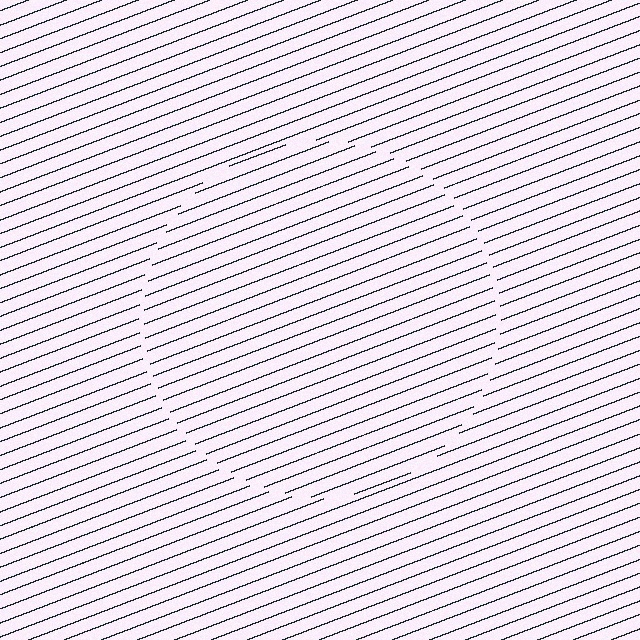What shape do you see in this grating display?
An illusory circle. The interior of the shape contains the same grating, shifted by half a period — the contour is defined by the phase discontinuity where line-ends from the inner and outer gratings abut.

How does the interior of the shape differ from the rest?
The interior of the shape contains the same grating, shifted by half a period — the contour is defined by the phase discontinuity where line-ends from the inner and outer gratings abut.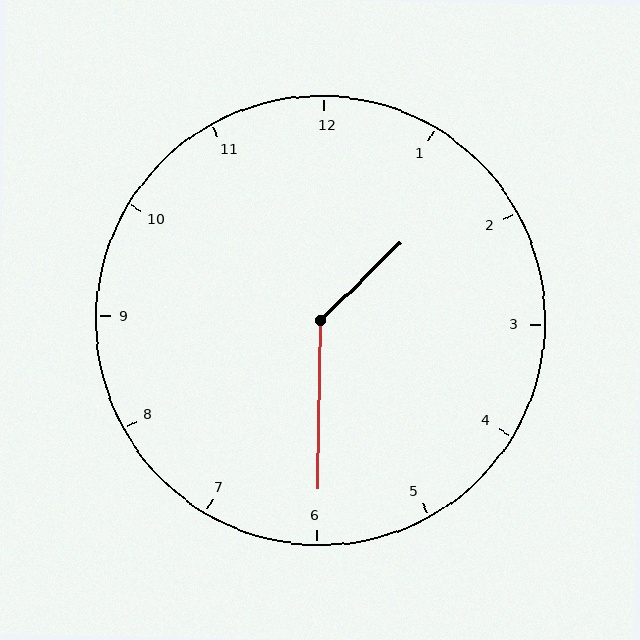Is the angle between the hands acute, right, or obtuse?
It is obtuse.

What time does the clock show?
1:30.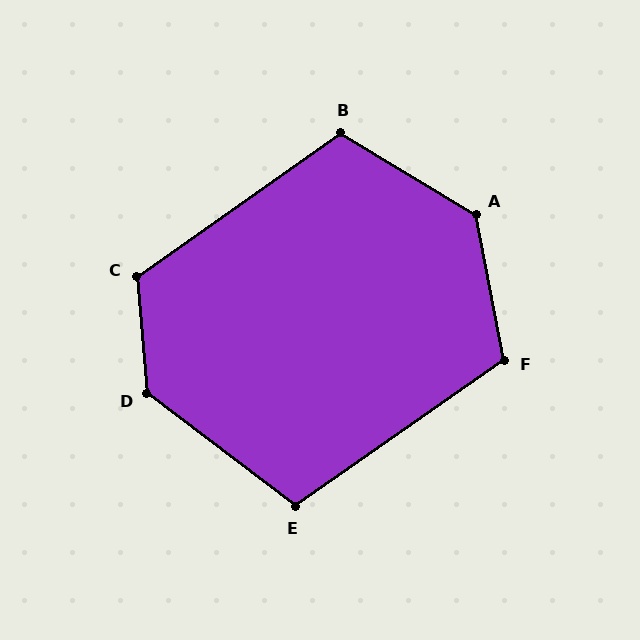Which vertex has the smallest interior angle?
E, at approximately 108 degrees.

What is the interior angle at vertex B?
Approximately 114 degrees (obtuse).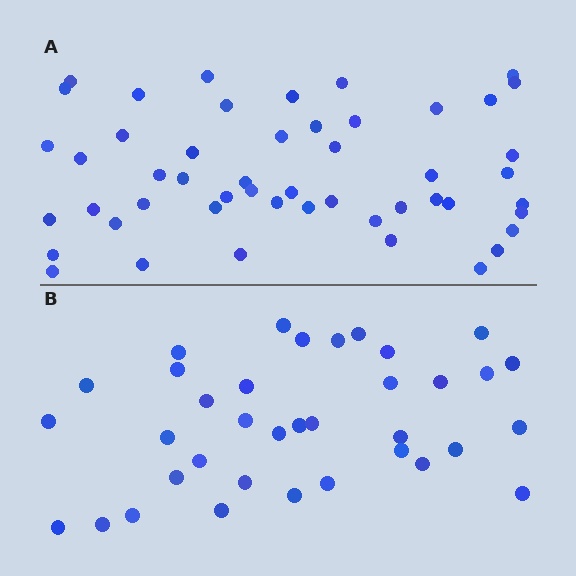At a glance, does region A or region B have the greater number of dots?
Region A (the top region) has more dots.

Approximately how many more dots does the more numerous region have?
Region A has approximately 15 more dots than region B.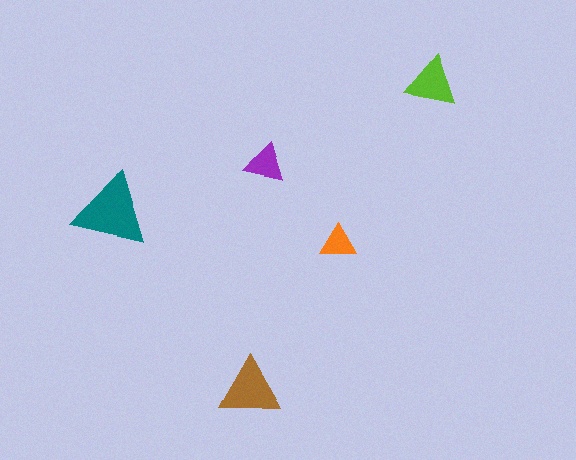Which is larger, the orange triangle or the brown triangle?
The brown one.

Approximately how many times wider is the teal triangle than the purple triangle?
About 2 times wider.